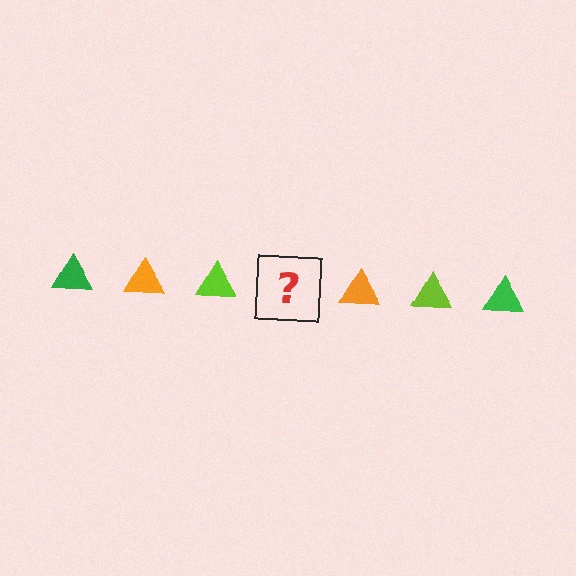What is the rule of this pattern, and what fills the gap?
The rule is that the pattern cycles through green, orange, lime triangles. The gap should be filled with a green triangle.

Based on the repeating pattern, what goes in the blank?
The blank should be a green triangle.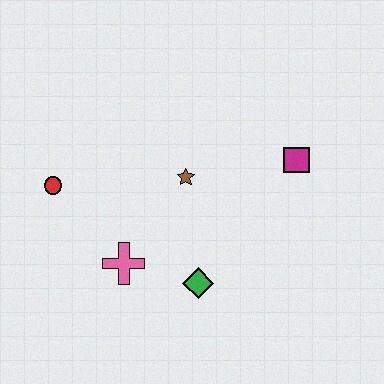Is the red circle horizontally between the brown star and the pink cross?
No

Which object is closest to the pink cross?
The green diamond is closest to the pink cross.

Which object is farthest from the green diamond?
The red circle is farthest from the green diamond.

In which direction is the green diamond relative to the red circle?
The green diamond is to the right of the red circle.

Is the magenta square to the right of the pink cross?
Yes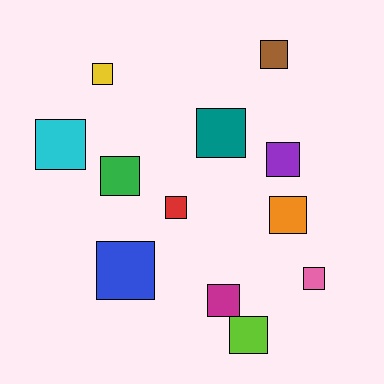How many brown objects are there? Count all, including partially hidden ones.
There is 1 brown object.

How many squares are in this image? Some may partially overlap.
There are 12 squares.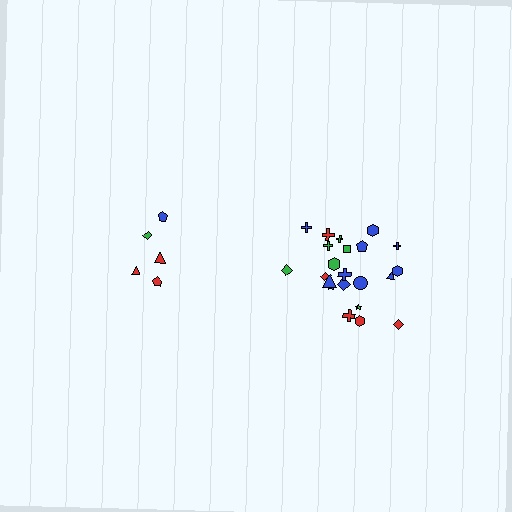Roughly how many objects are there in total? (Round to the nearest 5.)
Roughly 25 objects in total.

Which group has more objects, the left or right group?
The right group.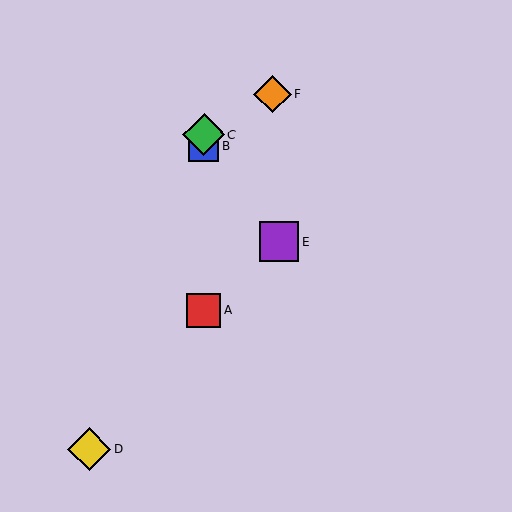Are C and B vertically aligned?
Yes, both are at x≈204.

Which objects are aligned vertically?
Objects A, B, C are aligned vertically.